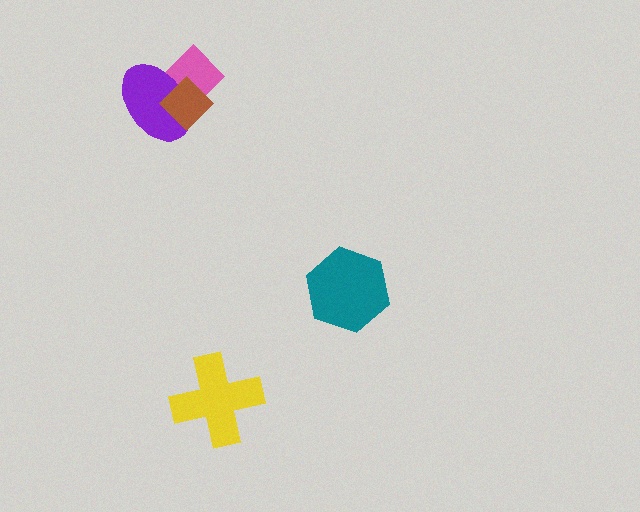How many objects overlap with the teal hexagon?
0 objects overlap with the teal hexagon.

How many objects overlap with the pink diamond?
2 objects overlap with the pink diamond.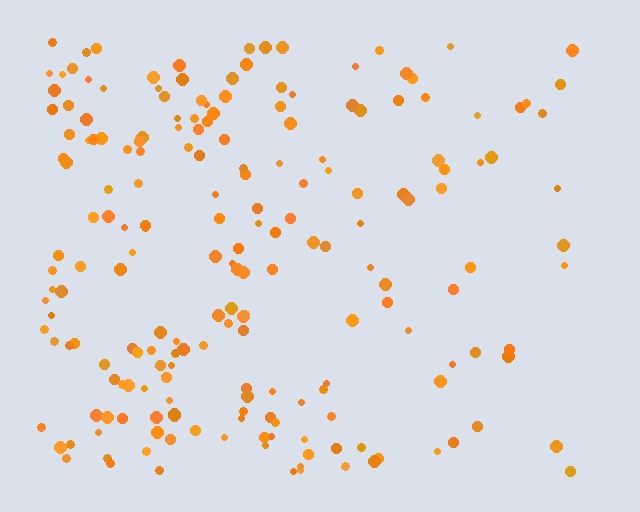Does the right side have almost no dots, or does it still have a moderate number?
Still a moderate number, just noticeably fewer than the left.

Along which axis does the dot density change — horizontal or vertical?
Horizontal.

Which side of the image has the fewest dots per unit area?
The right.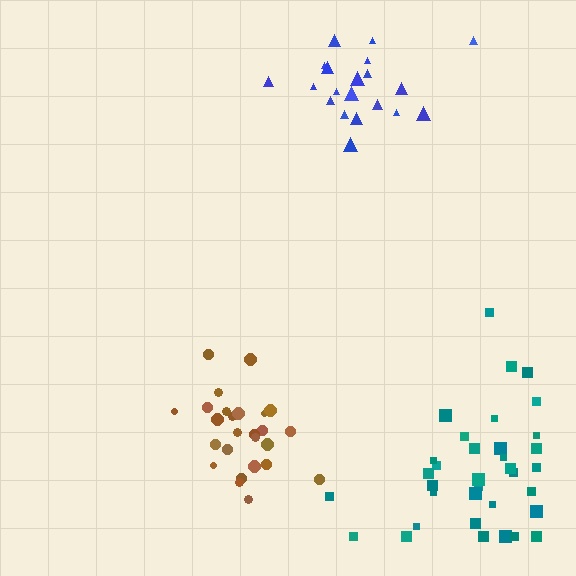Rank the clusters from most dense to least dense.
brown, blue, teal.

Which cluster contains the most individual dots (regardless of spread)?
Teal (35).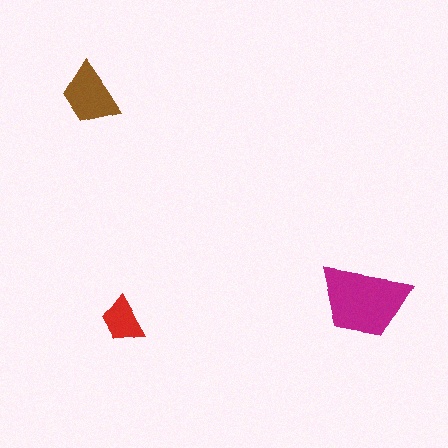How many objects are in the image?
There are 3 objects in the image.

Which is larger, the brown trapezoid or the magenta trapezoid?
The magenta one.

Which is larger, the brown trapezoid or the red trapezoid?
The brown one.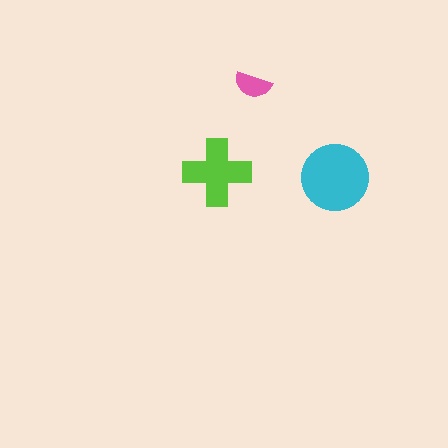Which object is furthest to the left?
The lime cross is leftmost.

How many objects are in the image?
There are 3 objects in the image.